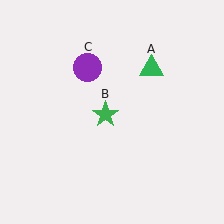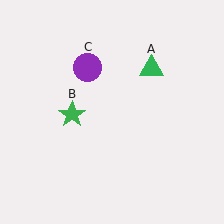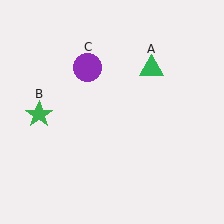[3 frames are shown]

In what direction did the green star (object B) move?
The green star (object B) moved left.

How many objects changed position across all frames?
1 object changed position: green star (object B).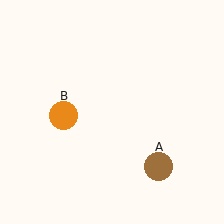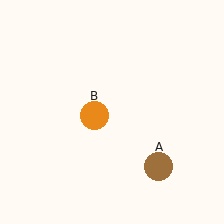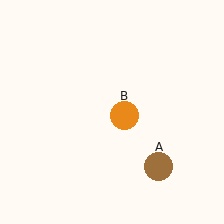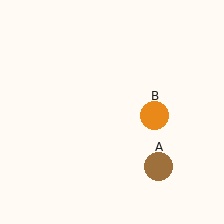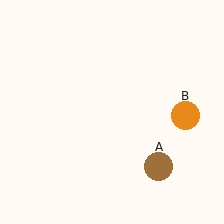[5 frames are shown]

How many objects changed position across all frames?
1 object changed position: orange circle (object B).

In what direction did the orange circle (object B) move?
The orange circle (object B) moved right.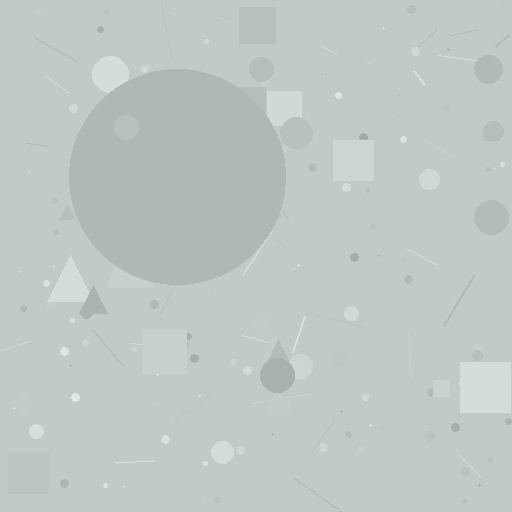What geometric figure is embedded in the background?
A circle is embedded in the background.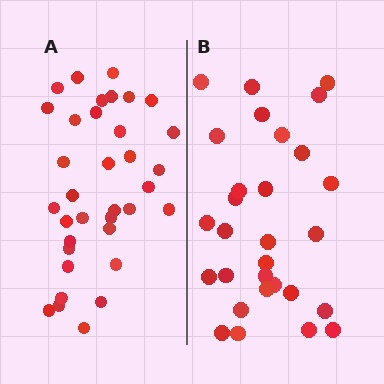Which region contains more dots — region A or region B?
Region A (the left region) has more dots.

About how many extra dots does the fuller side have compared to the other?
Region A has about 6 more dots than region B.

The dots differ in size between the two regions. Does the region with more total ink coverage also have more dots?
No. Region B has more total ink coverage because its dots are larger, but region A actually contains more individual dots. Total area can be misleading — the number of items is what matters here.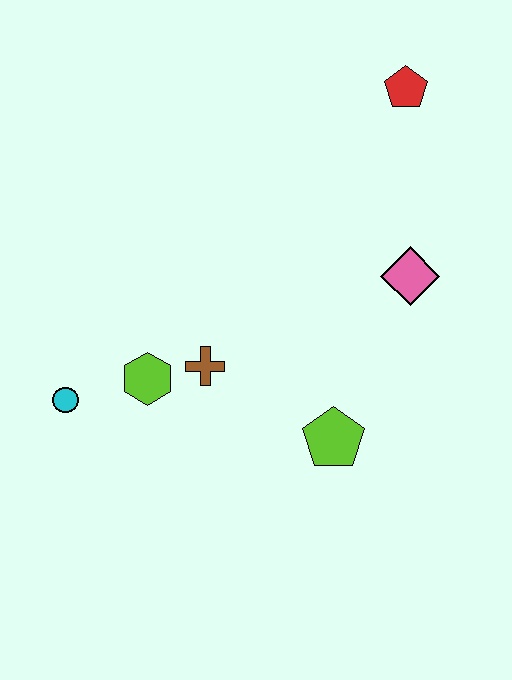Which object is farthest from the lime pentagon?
The red pentagon is farthest from the lime pentagon.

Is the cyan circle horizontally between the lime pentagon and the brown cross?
No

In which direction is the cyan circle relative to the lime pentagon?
The cyan circle is to the left of the lime pentagon.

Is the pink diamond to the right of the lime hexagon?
Yes